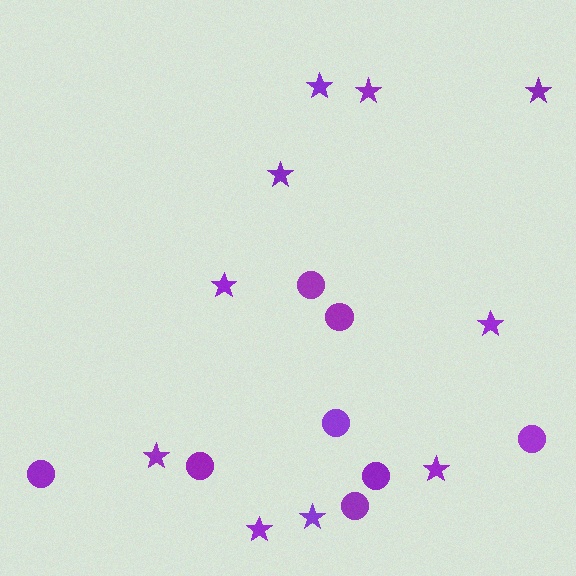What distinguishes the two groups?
There are 2 groups: one group of circles (8) and one group of stars (10).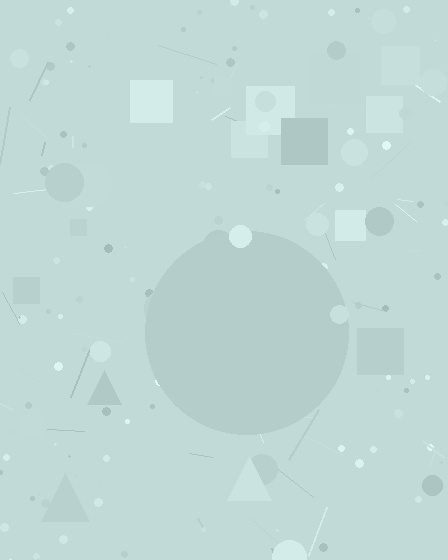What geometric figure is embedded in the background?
A circle is embedded in the background.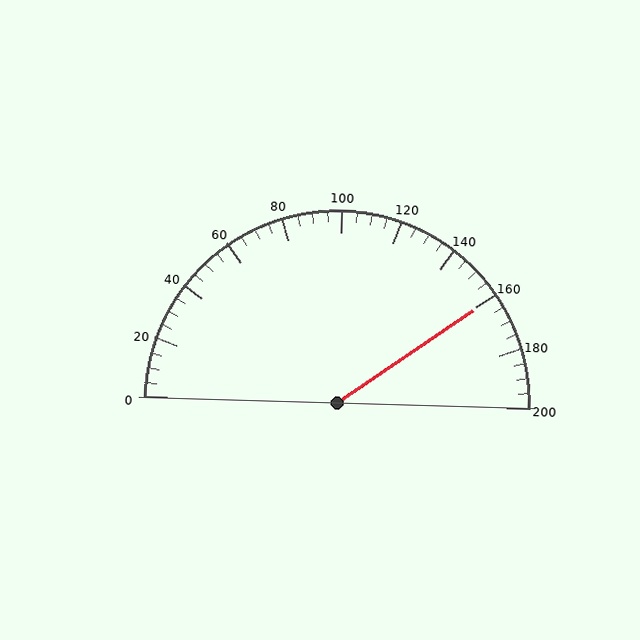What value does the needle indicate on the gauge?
The needle indicates approximately 160.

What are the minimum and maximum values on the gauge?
The gauge ranges from 0 to 200.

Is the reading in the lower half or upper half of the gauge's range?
The reading is in the upper half of the range (0 to 200).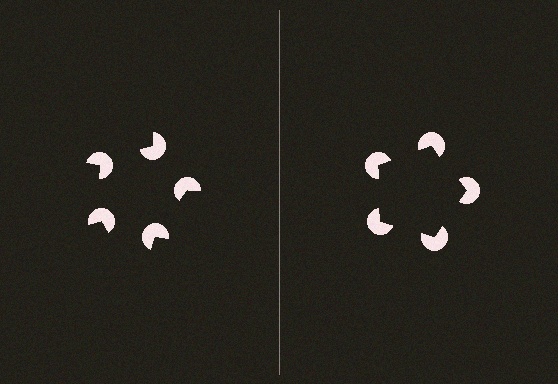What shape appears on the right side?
An illusory pentagon.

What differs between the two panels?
The pac-man discs are positioned identically on both sides; only the wedge orientations differ. On the right they align to a pentagon; on the left they are misaligned.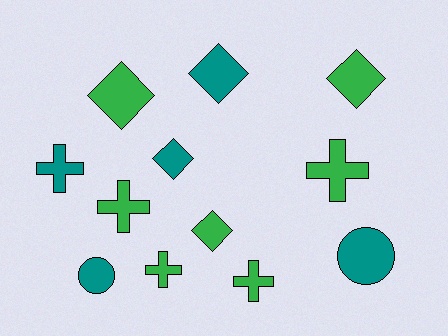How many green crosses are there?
There are 4 green crosses.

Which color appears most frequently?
Green, with 7 objects.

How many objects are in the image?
There are 12 objects.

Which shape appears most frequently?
Cross, with 5 objects.